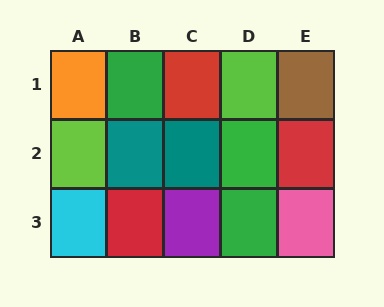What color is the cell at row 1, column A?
Orange.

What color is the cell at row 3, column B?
Red.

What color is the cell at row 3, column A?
Cyan.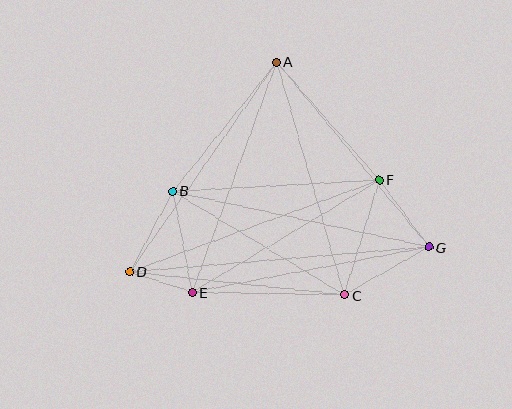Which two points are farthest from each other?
Points D and G are farthest from each other.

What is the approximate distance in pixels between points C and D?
The distance between C and D is approximately 216 pixels.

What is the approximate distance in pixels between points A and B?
The distance between A and B is approximately 166 pixels.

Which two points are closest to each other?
Points D and E are closest to each other.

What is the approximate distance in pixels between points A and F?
The distance between A and F is approximately 156 pixels.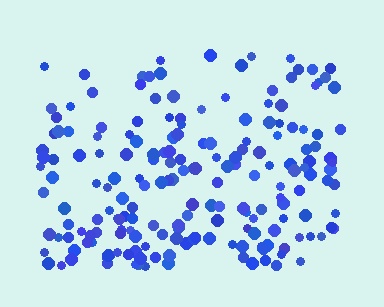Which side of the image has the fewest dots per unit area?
The top.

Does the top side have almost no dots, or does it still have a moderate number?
Still a moderate number, just noticeably fewer than the bottom.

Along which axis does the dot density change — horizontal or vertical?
Vertical.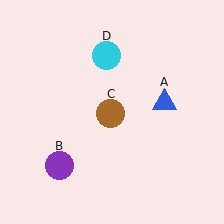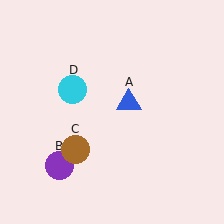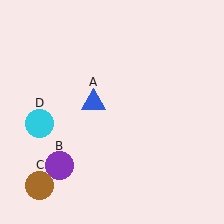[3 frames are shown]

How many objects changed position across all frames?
3 objects changed position: blue triangle (object A), brown circle (object C), cyan circle (object D).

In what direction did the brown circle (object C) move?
The brown circle (object C) moved down and to the left.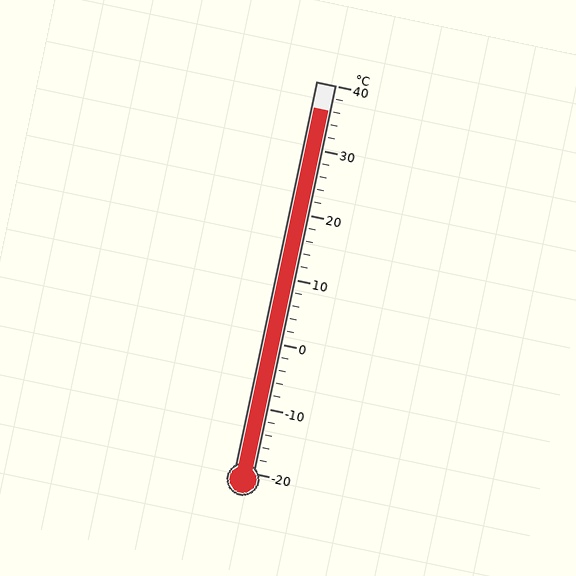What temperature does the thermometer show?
The thermometer shows approximately 36°C.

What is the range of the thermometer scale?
The thermometer scale ranges from -20°C to 40°C.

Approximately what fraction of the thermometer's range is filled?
The thermometer is filled to approximately 95% of its range.